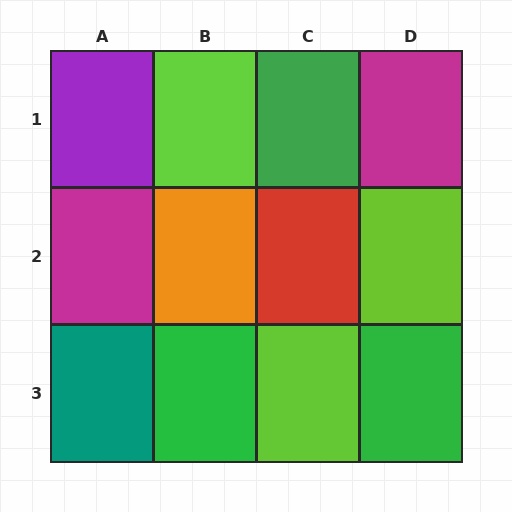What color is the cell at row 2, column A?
Magenta.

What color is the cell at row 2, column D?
Lime.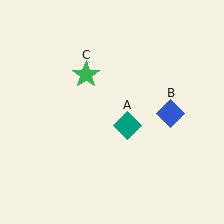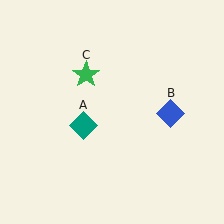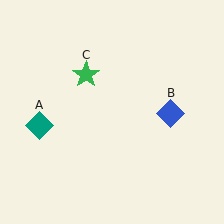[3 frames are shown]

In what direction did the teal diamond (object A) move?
The teal diamond (object A) moved left.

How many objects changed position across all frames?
1 object changed position: teal diamond (object A).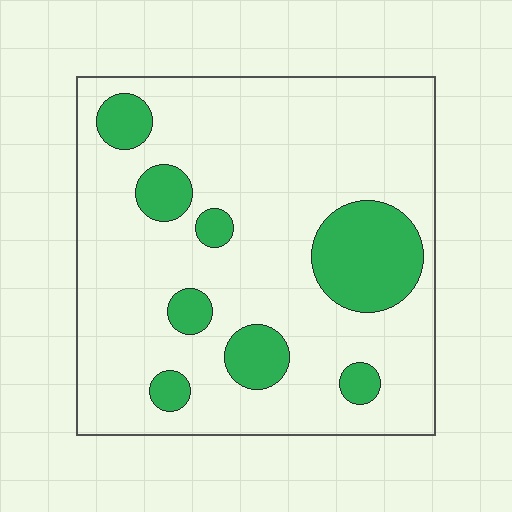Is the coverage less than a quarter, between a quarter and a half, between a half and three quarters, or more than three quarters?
Less than a quarter.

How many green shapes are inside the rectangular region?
8.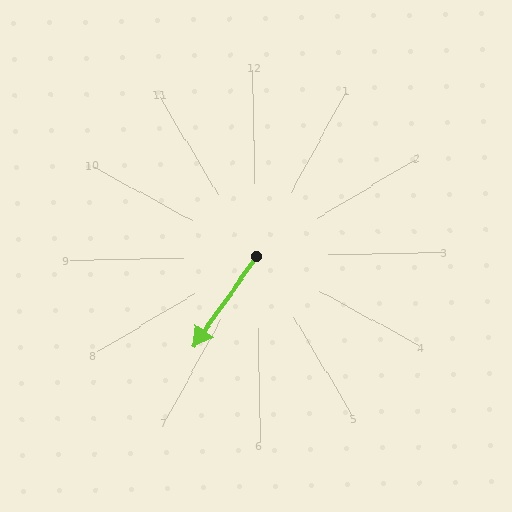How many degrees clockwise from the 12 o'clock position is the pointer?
Approximately 216 degrees.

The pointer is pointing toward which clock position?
Roughly 7 o'clock.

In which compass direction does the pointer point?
Southwest.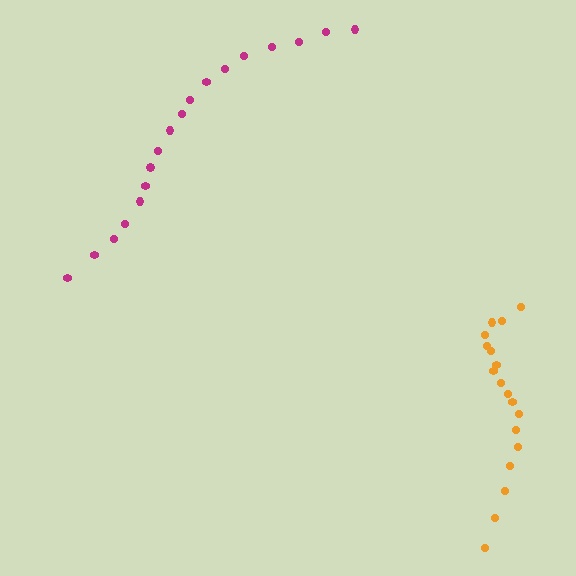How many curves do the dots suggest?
There are 2 distinct paths.